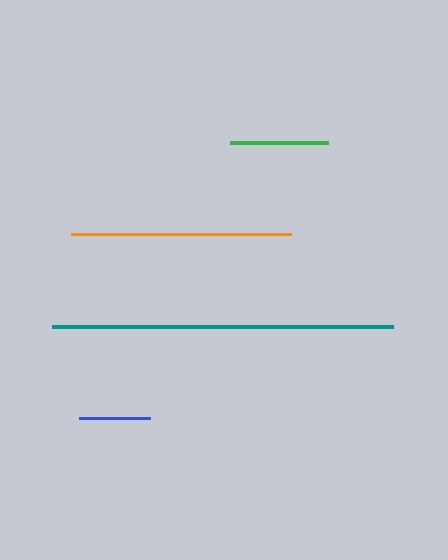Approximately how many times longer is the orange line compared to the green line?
The orange line is approximately 2.2 times the length of the green line.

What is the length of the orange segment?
The orange segment is approximately 220 pixels long.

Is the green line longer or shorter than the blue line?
The green line is longer than the blue line.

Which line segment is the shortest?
The blue line is the shortest at approximately 71 pixels.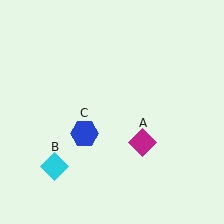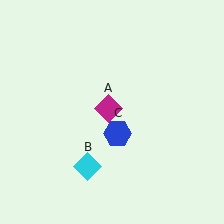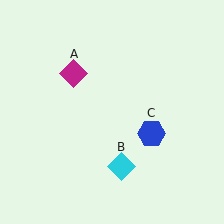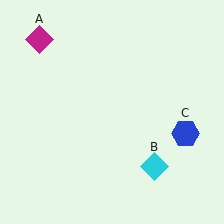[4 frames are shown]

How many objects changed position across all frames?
3 objects changed position: magenta diamond (object A), cyan diamond (object B), blue hexagon (object C).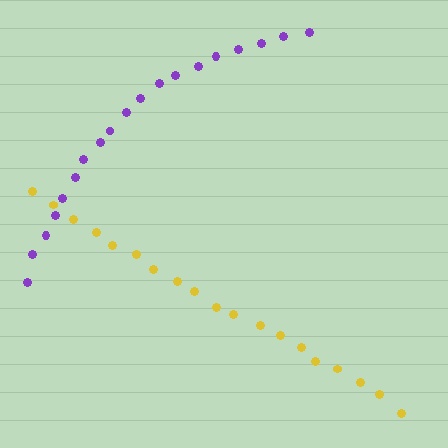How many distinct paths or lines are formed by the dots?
There are 2 distinct paths.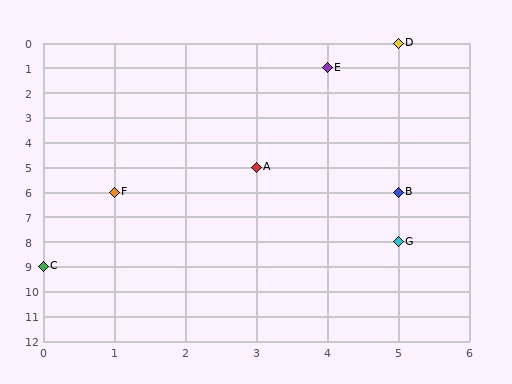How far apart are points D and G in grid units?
Points D and G are 8 rows apart.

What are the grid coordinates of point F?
Point F is at grid coordinates (1, 6).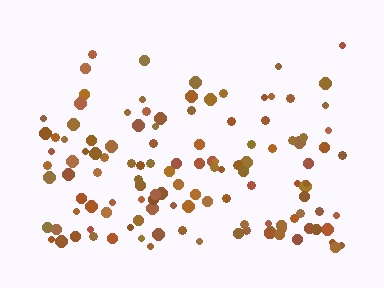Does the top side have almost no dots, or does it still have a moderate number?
Still a moderate number, just noticeably fewer than the bottom.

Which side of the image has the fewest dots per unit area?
The top.